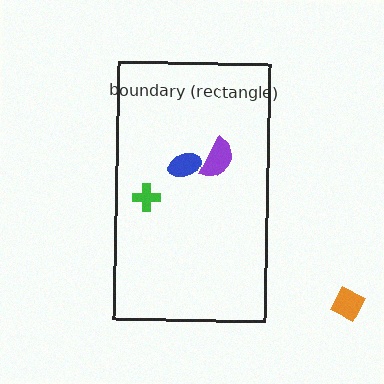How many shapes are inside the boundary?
3 inside, 1 outside.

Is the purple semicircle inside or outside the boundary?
Inside.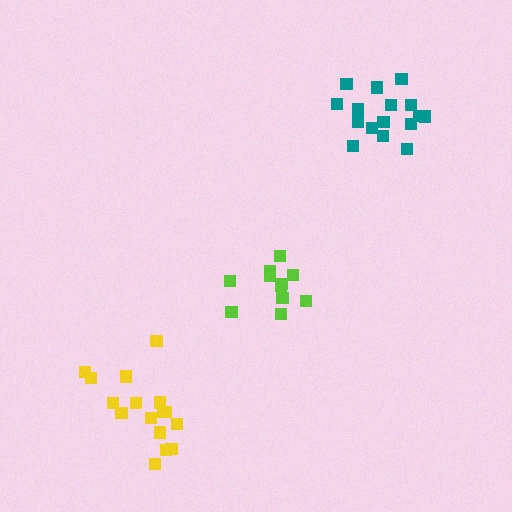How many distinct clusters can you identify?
There are 3 distinct clusters.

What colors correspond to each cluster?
The clusters are colored: yellow, lime, teal.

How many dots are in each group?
Group 1: 16 dots, Group 2: 12 dots, Group 3: 16 dots (44 total).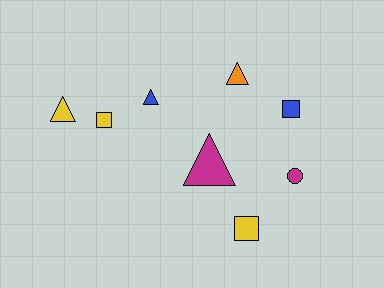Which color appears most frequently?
Yellow, with 3 objects.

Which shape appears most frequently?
Triangle, with 4 objects.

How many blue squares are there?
There is 1 blue square.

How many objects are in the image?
There are 8 objects.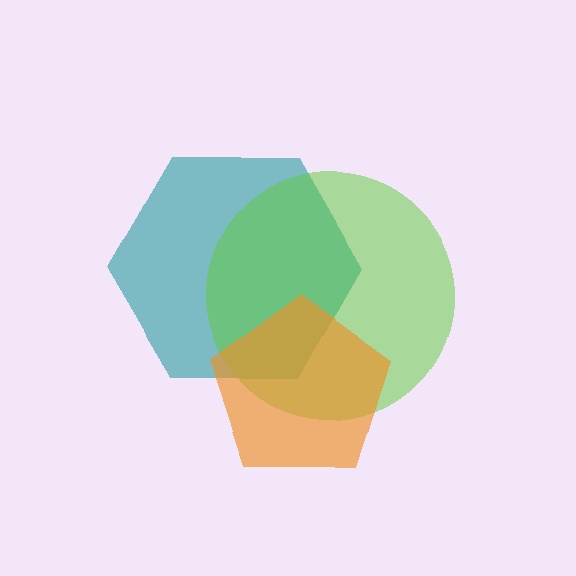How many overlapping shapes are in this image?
There are 3 overlapping shapes in the image.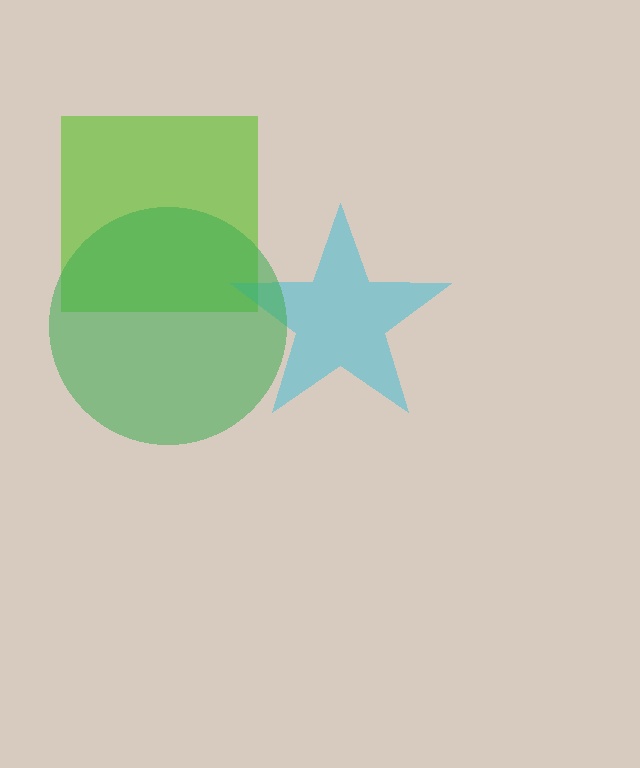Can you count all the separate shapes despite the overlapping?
Yes, there are 3 separate shapes.